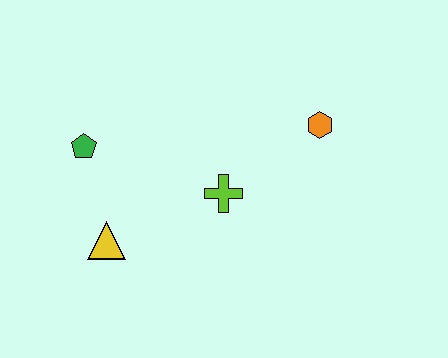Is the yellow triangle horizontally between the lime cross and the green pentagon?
Yes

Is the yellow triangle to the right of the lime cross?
No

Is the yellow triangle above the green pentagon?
No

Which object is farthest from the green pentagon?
The orange hexagon is farthest from the green pentagon.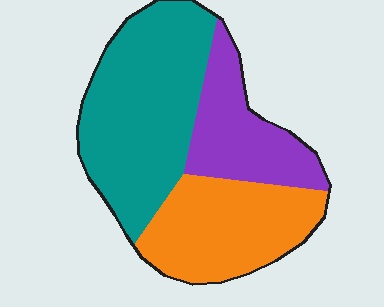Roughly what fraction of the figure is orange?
Orange covers around 30% of the figure.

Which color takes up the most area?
Teal, at roughly 45%.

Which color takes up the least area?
Purple, at roughly 25%.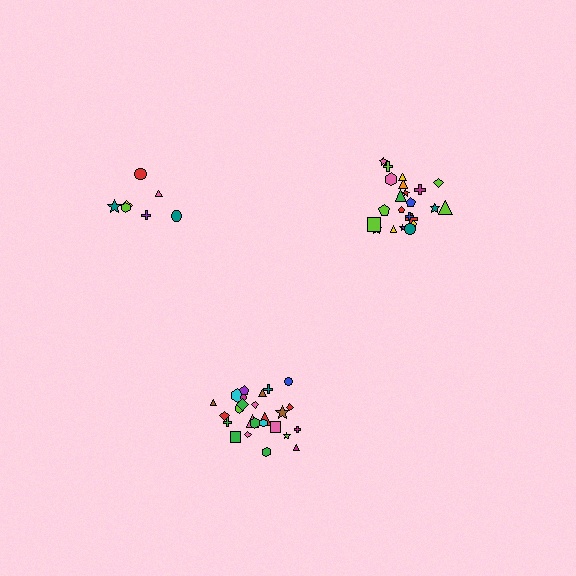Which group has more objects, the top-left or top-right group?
The top-right group.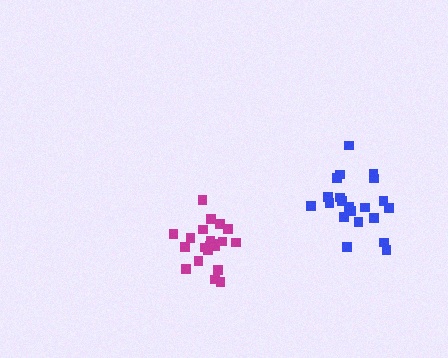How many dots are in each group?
Group 1: 21 dots, Group 2: 21 dots (42 total).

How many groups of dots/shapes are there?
There are 2 groups.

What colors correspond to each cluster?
The clusters are colored: magenta, blue.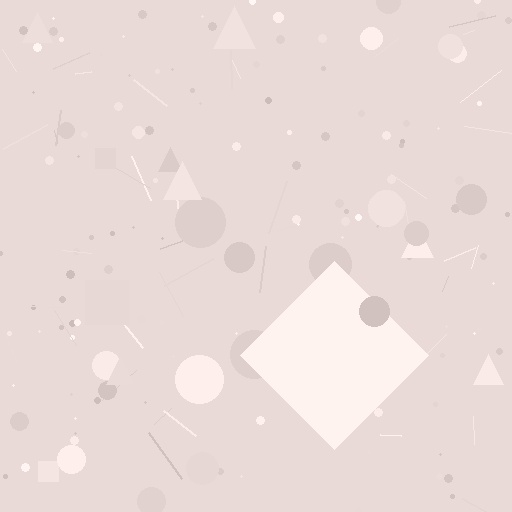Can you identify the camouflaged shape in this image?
The camouflaged shape is a diamond.